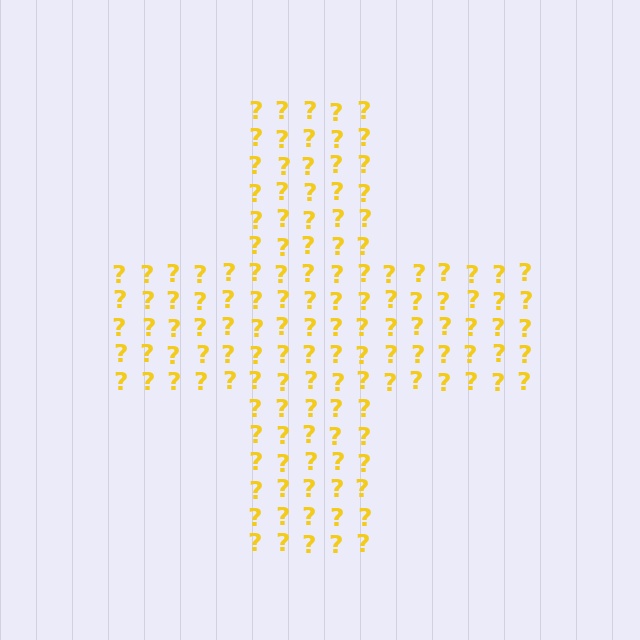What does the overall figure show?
The overall figure shows a cross.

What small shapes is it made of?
It is made of small question marks.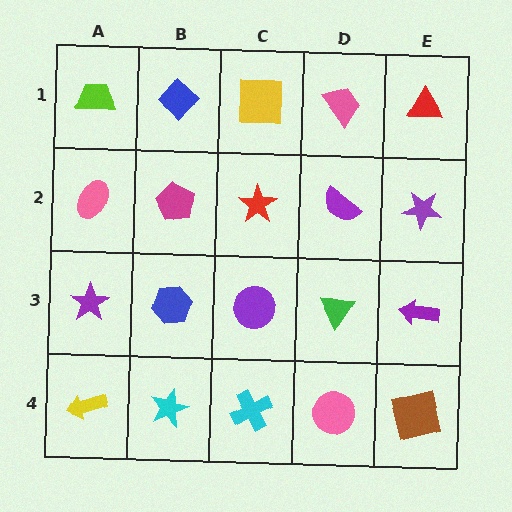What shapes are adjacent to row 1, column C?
A red star (row 2, column C), a blue diamond (row 1, column B), a pink trapezoid (row 1, column D).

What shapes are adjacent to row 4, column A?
A purple star (row 3, column A), a cyan star (row 4, column B).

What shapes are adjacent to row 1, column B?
A magenta pentagon (row 2, column B), a lime trapezoid (row 1, column A), a yellow square (row 1, column C).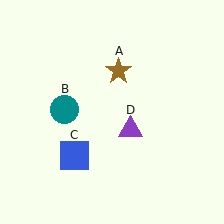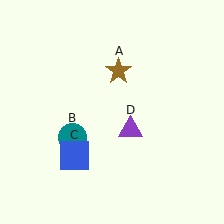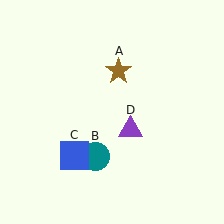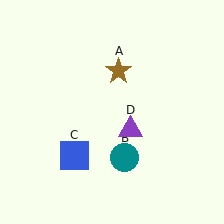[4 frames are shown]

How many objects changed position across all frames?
1 object changed position: teal circle (object B).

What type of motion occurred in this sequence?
The teal circle (object B) rotated counterclockwise around the center of the scene.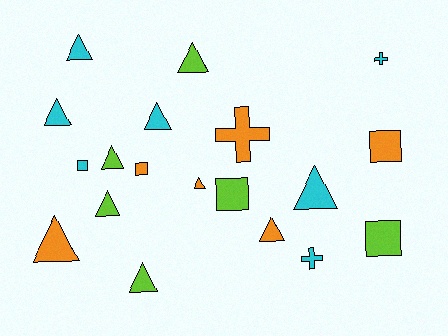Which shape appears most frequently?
Triangle, with 11 objects.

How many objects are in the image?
There are 19 objects.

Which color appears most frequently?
Cyan, with 7 objects.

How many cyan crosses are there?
There are 2 cyan crosses.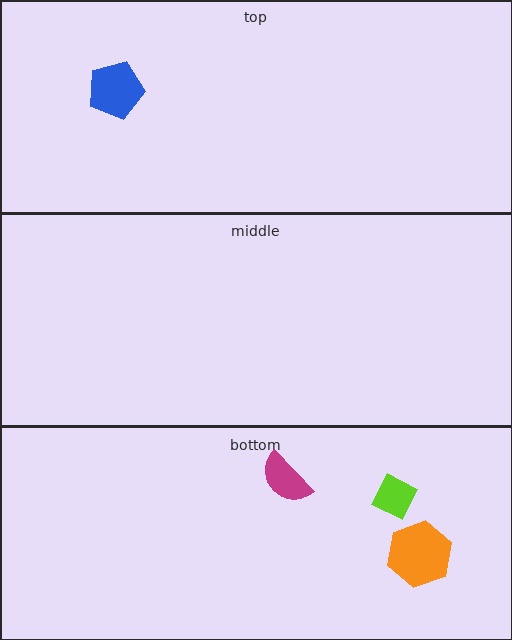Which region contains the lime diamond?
The bottom region.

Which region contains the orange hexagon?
The bottom region.